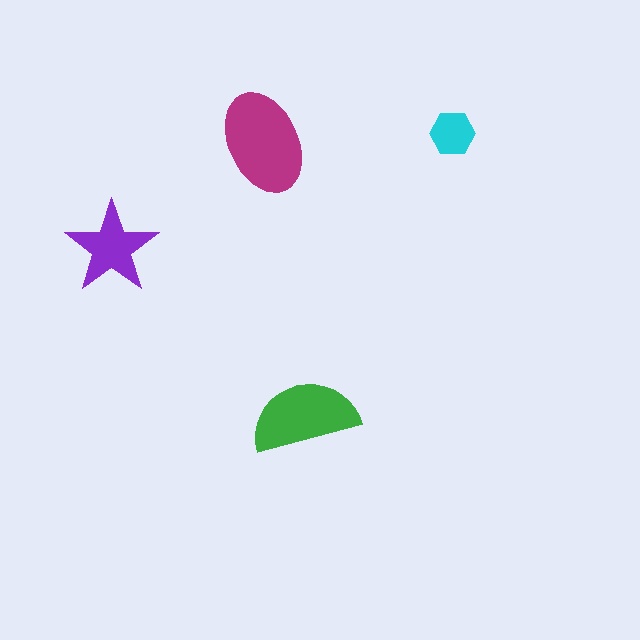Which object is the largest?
The magenta ellipse.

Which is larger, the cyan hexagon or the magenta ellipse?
The magenta ellipse.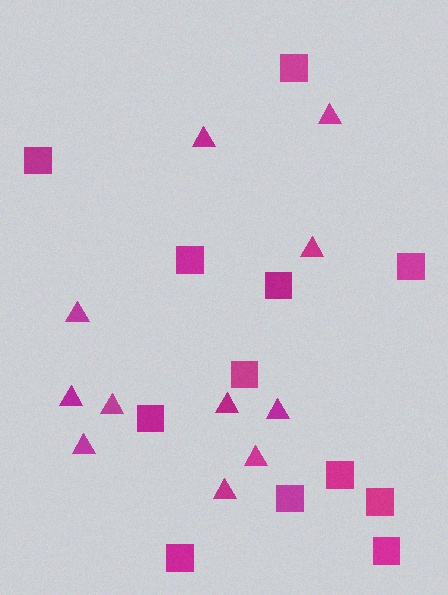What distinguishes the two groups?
There are 2 groups: one group of triangles (11) and one group of squares (12).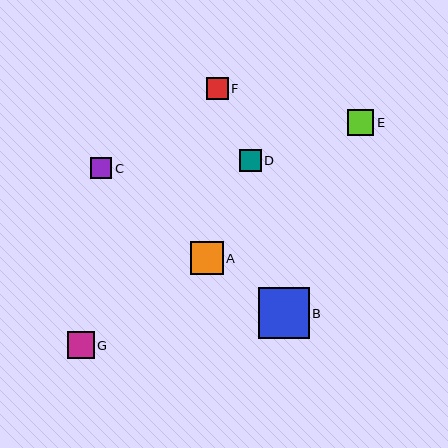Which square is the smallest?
Square C is the smallest with a size of approximately 21 pixels.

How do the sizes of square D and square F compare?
Square D and square F are approximately the same size.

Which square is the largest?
Square B is the largest with a size of approximately 51 pixels.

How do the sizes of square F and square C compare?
Square F and square C are approximately the same size.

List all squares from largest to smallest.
From largest to smallest: B, A, G, E, D, F, C.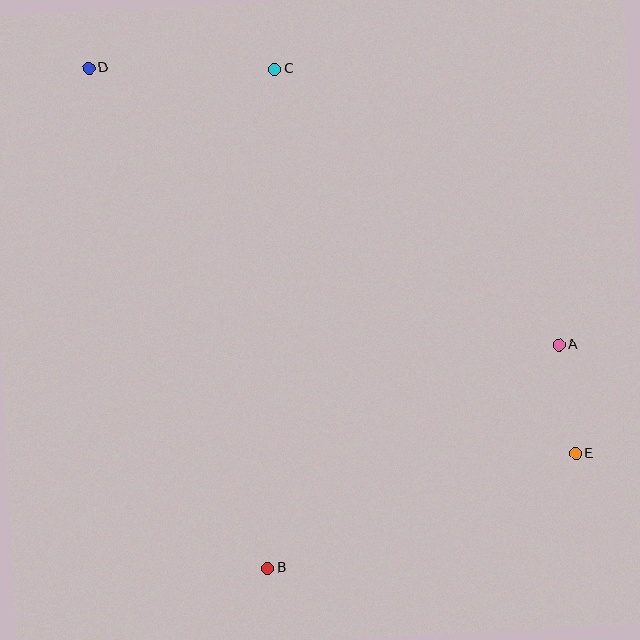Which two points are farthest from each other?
Points D and E are farthest from each other.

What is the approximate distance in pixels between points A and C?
The distance between A and C is approximately 396 pixels.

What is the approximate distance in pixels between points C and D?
The distance between C and D is approximately 186 pixels.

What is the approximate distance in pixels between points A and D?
The distance between A and D is approximately 546 pixels.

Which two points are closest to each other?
Points A and E are closest to each other.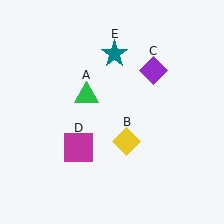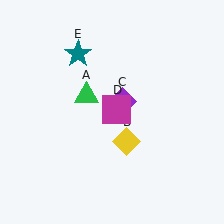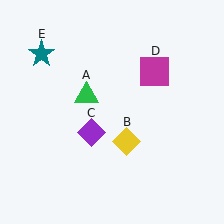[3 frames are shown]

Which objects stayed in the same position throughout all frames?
Green triangle (object A) and yellow diamond (object B) remained stationary.